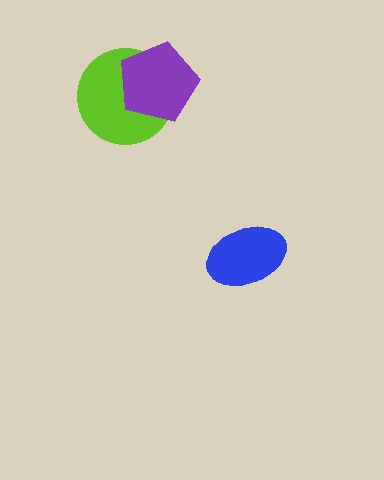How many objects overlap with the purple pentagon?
1 object overlaps with the purple pentagon.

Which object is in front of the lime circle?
The purple pentagon is in front of the lime circle.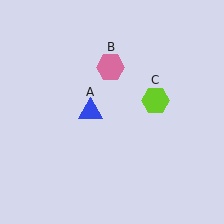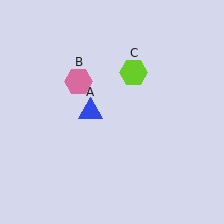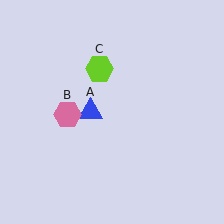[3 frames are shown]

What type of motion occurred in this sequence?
The pink hexagon (object B), lime hexagon (object C) rotated counterclockwise around the center of the scene.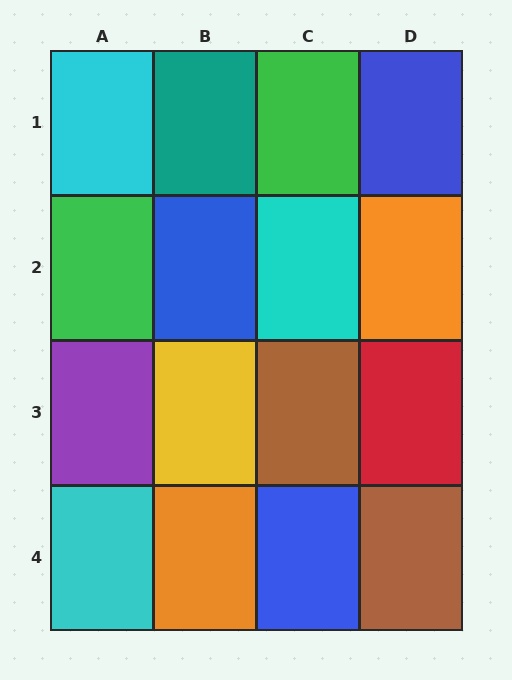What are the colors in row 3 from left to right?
Purple, yellow, brown, red.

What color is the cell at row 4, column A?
Cyan.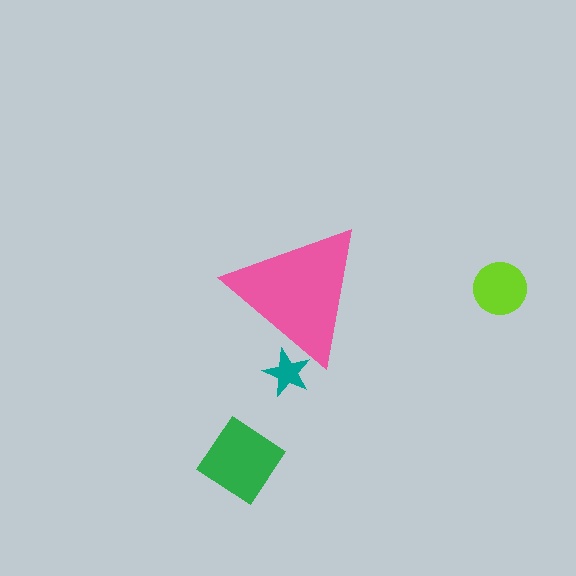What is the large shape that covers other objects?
A pink triangle.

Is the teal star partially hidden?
Yes, the teal star is partially hidden behind the pink triangle.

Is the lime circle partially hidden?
No, the lime circle is fully visible.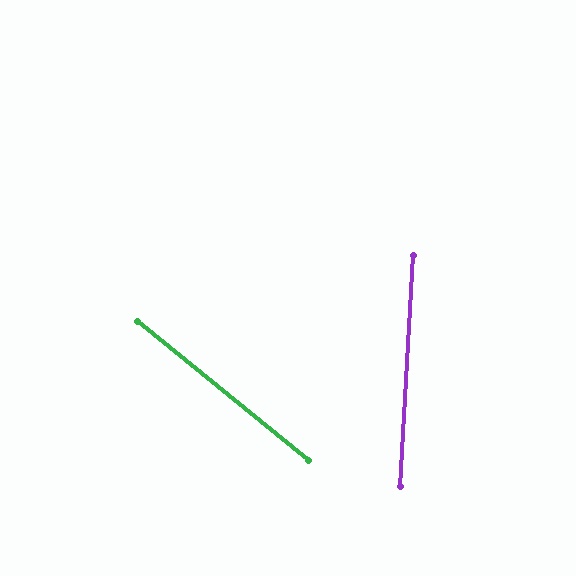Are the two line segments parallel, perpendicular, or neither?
Neither parallel nor perpendicular — they differ by about 54°.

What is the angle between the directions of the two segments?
Approximately 54 degrees.